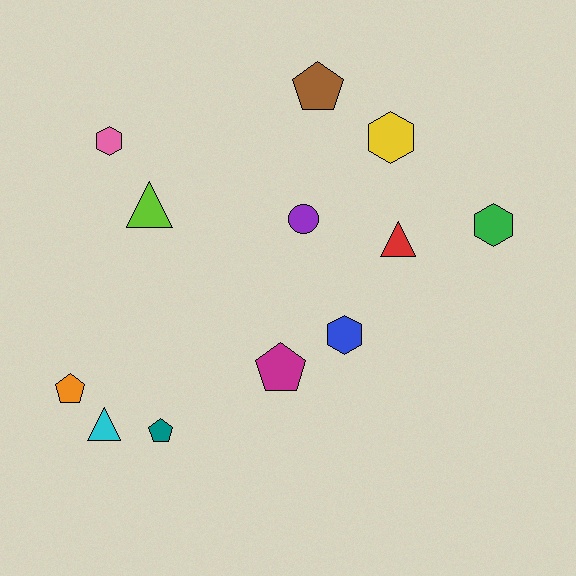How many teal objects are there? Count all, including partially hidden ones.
There is 1 teal object.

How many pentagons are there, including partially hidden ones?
There are 4 pentagons.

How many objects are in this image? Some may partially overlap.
There are 12 objects.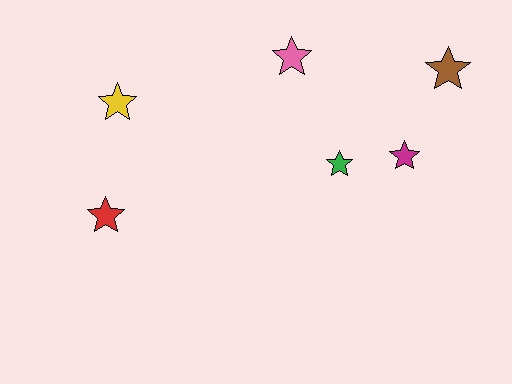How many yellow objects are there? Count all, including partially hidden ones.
There is 1 yellow object.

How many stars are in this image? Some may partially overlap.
There are 6 stars.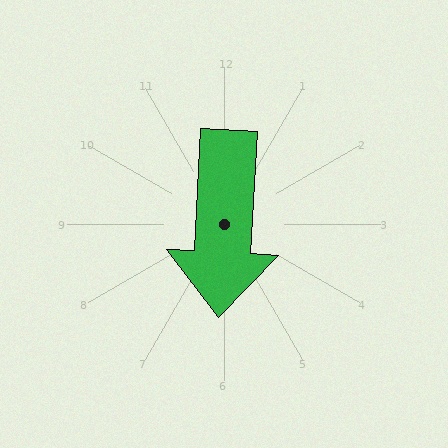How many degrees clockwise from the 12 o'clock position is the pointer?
Approximately 183 degrees.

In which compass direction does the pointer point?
South.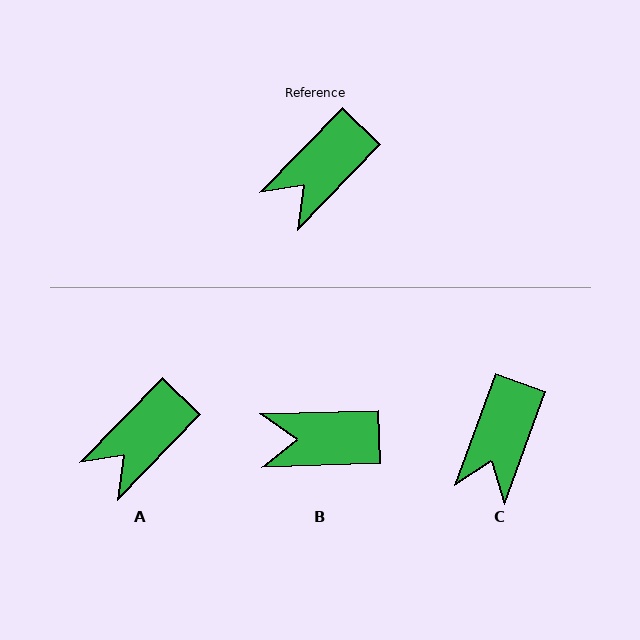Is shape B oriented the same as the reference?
No, it is off by about 44 degrees.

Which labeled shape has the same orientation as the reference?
A.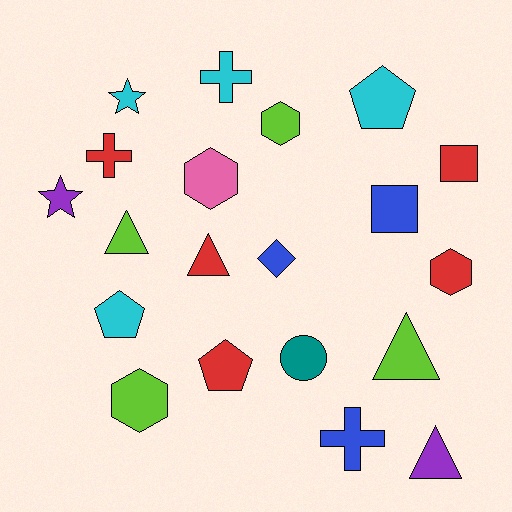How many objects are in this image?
There are 20 objects.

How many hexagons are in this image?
There are 4 hexagons.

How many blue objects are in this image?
There are 3 blue objects.